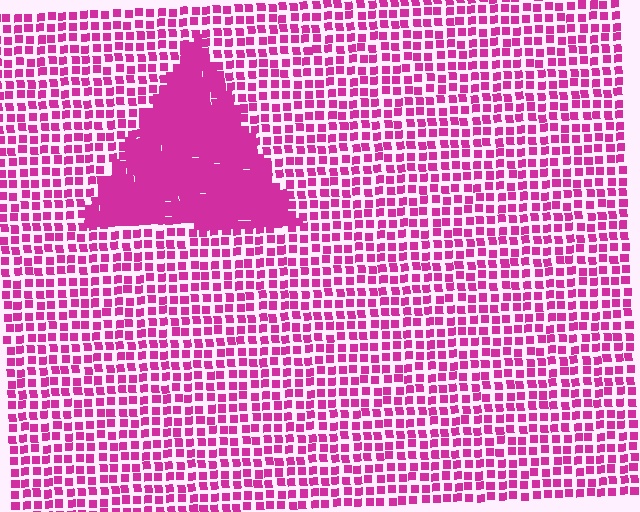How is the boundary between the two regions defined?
The boundary is defined by a change in element density (approximately 2.3x ratio). All elements are the same color, size, and shape.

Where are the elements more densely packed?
The elements are more densely packed inside the triangle boundary.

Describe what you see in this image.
The image contains small magenta elements arranged at two different densities. A triangle-shaped region is visible where the elements are more densely packed than the surrounding area.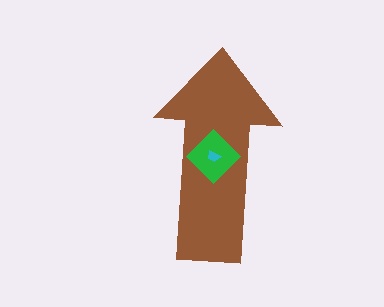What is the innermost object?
The cyan trapezoid.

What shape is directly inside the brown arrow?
The green diamond.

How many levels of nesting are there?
3.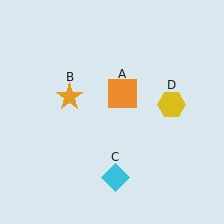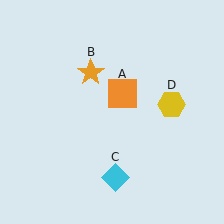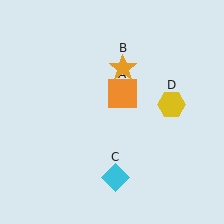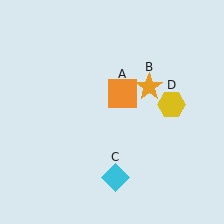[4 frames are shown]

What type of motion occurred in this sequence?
The orange star (object B) rotated clockwise around the center of the scene.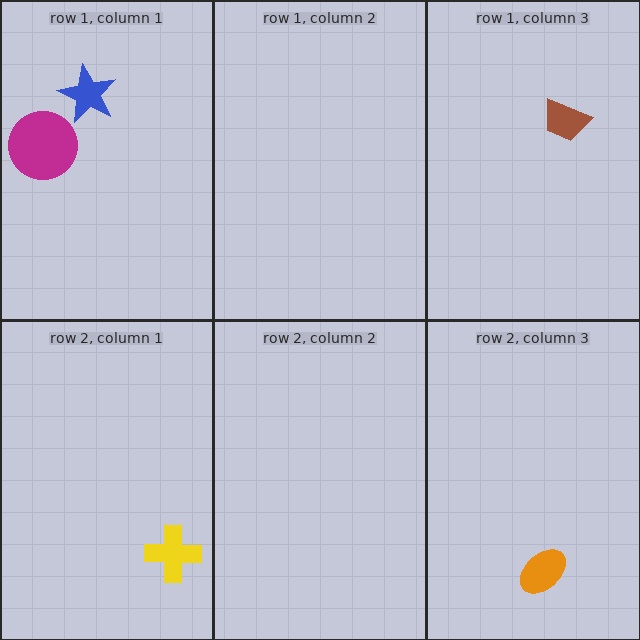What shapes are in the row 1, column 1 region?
The blue star, the magenta circle.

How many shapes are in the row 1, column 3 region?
1.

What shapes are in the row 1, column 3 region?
The brown trapezoid.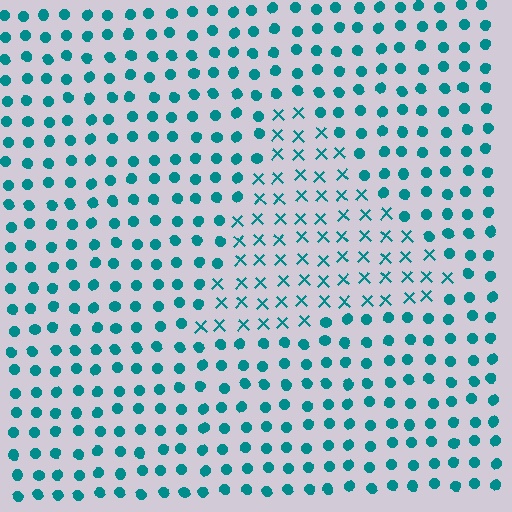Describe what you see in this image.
The image is filled with small teal elements arranged in a uniform grid. A triangle-shaped region contains X marks, while the surrounding area contains circles. The boundary is defined purely by the change in element shape.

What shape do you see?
I see a triangle.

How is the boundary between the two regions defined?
The boundary is defined by a change in element shape: X marks inside vs. circles outside. All elements share the same color and spacing.